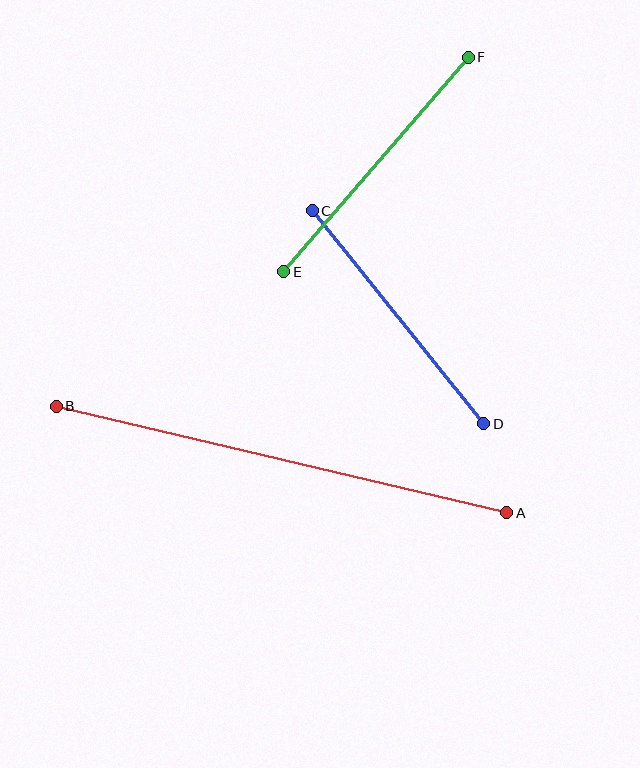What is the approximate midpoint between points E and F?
The midpoint is at approximately (376, 165) pixels.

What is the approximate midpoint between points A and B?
The midpoint is at approximately (282, 459) pixels.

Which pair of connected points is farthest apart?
Points A and B are farthest apart.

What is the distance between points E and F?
The distance is approximately 283 pixels.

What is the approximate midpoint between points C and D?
The midpoint is at approximately (398, 317) pixels.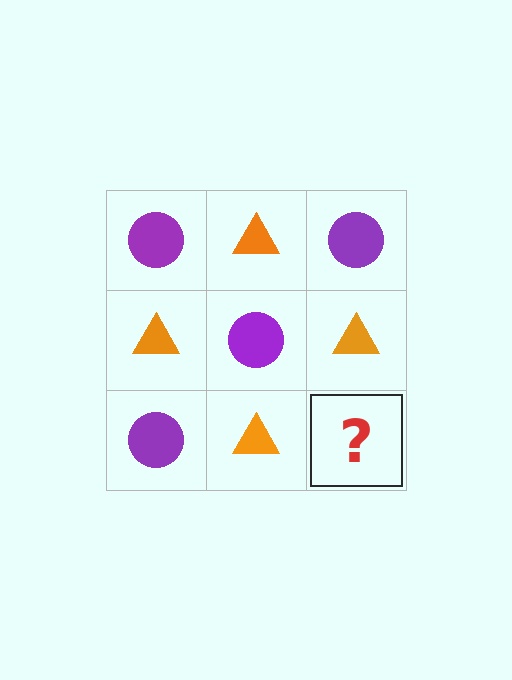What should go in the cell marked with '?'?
The missing cell should contain a purple circle.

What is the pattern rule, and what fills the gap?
The rule is that it alternates purple circle and orange triangle in a checkerboard pattern. The gap should be filled with a purple circle.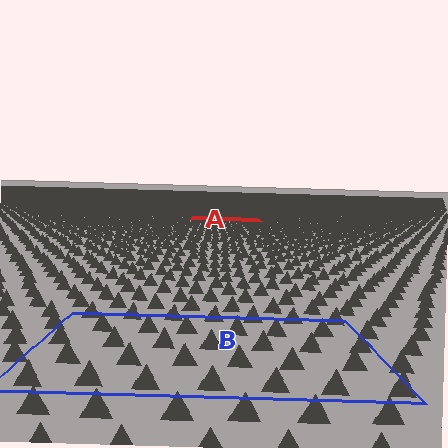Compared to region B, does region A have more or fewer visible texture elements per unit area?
Region A has more texture elements per unit area — they are packed more densely because it is farther away.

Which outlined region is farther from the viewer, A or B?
Region A is farther from the viewer — the texture elements inside it appear smaller and more densely packed.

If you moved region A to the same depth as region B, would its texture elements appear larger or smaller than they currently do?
They would appear larger. At a closer depth, the same texture elements are projected at a bigger on-screen size.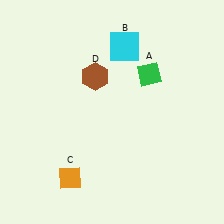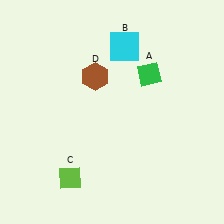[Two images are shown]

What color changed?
The diamond (C) changed from orange in Image 1 to lime in Image 2.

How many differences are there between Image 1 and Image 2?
There is 1 difference between the two images.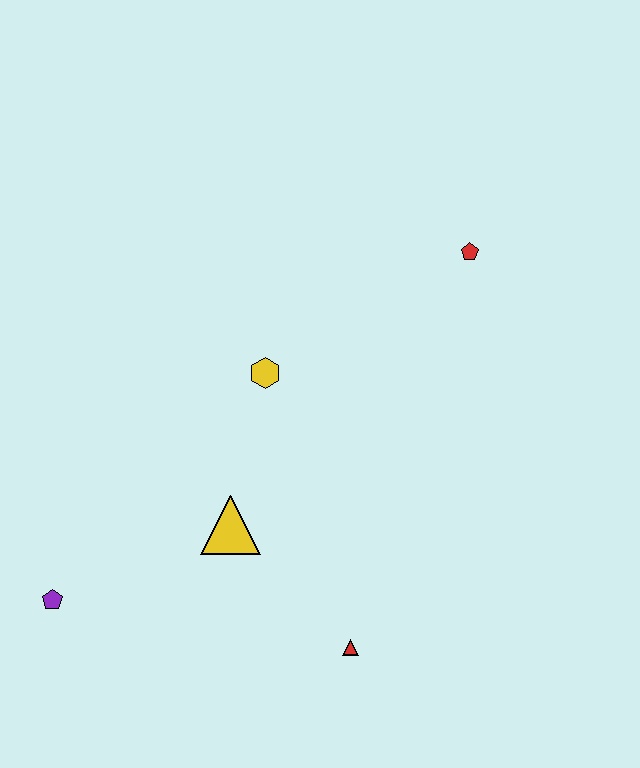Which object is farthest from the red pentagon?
The purple pentagon is farthest from the red pentagon.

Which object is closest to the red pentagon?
The yellow hexagon is closest to the red pentagon.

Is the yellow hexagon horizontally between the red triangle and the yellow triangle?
Yes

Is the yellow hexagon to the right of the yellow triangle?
Yes